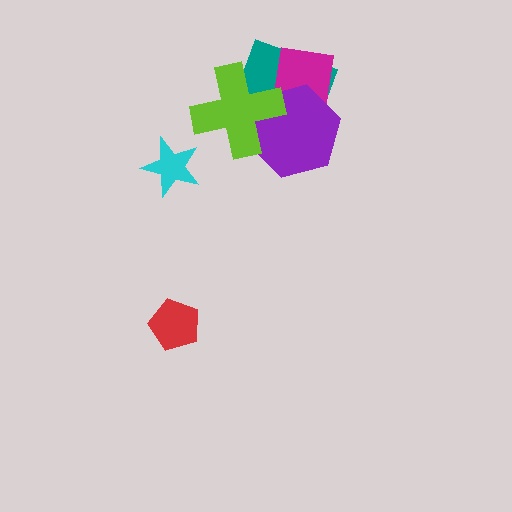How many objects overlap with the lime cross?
3 objects overlap with the lime cross.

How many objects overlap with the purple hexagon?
3 objects overlap with the purple hexagon.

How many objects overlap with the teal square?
3 objects overlap with the teal square.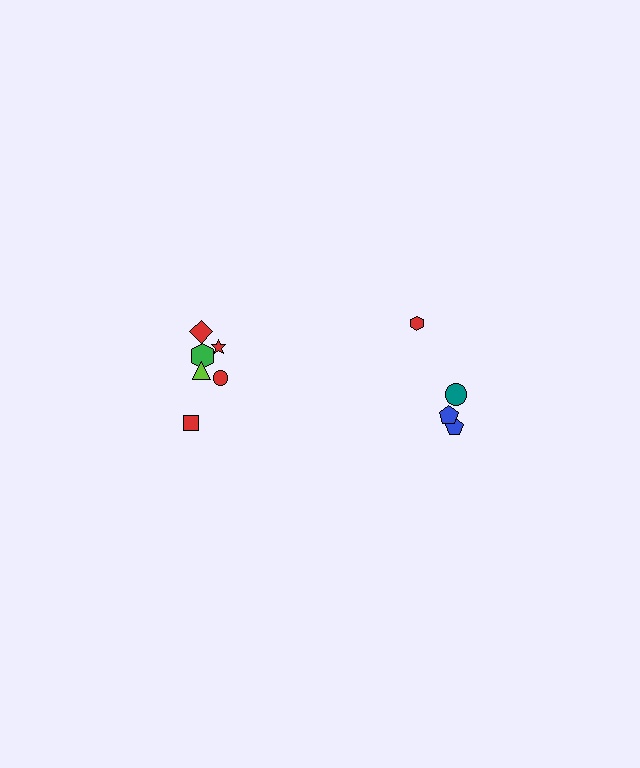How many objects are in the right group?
There are 4 objects.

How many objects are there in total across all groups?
There are 10 objects.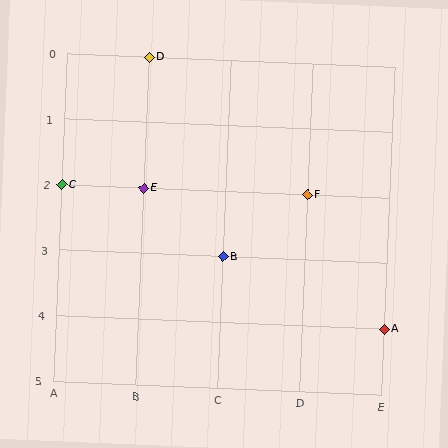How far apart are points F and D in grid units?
Points F and D are 2 columns and 2 rows apart (about 2.8 grid units diagonally).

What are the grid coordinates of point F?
Point F is at grid coordinates (D, 2).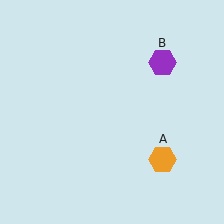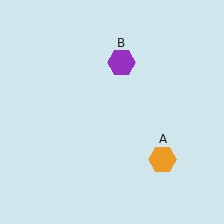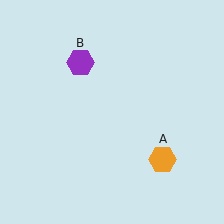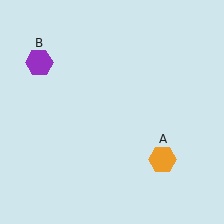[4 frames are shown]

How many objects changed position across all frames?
1 object changed position: purple hexagon (object B).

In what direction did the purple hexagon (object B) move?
The purple hexagon (object B) moved left.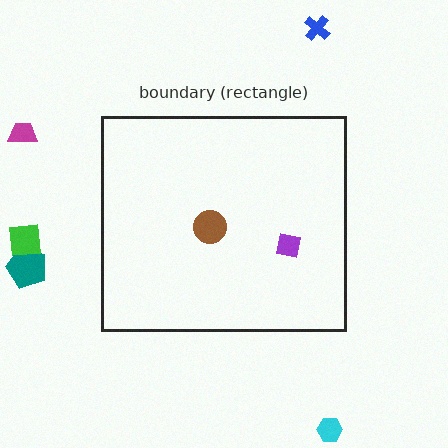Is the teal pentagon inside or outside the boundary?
Outside.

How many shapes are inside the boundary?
2 inside, 5 outside.